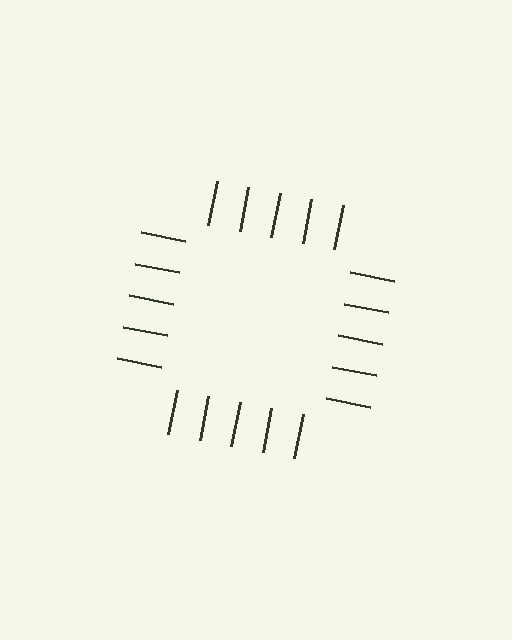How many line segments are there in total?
20 — 5 along each of the 4 edges.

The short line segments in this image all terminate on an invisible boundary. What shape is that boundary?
An illusory square — the line segments terminate on its edges but no continuous stroke is drawn.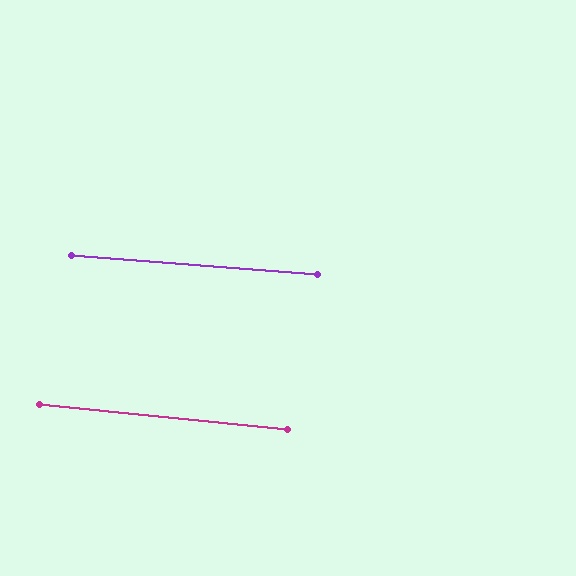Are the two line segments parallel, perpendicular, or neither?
Parallel — their directions differ by only 1.2°.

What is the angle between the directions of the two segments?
Approximately 1 degree.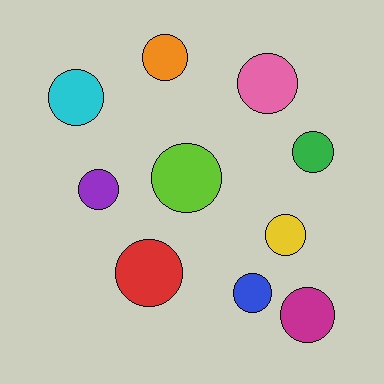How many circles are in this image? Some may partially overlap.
There are 10 circles.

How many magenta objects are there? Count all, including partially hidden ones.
There is 1 magenta object.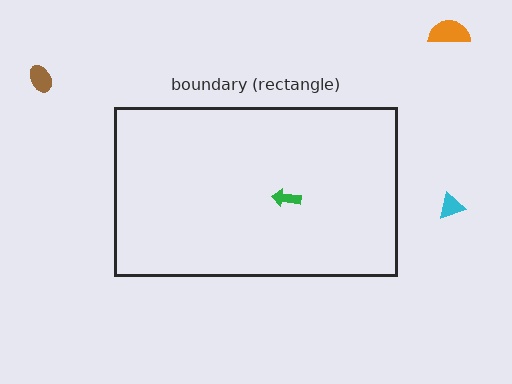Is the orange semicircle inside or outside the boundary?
Outside.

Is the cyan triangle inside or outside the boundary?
Outside.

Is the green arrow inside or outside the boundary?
Inside.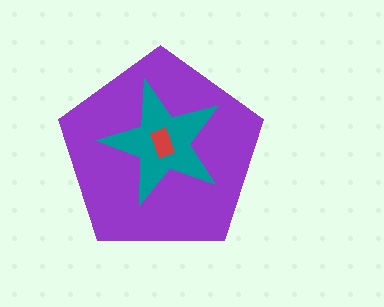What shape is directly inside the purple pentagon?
The teal star.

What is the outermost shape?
The purple pentagon.